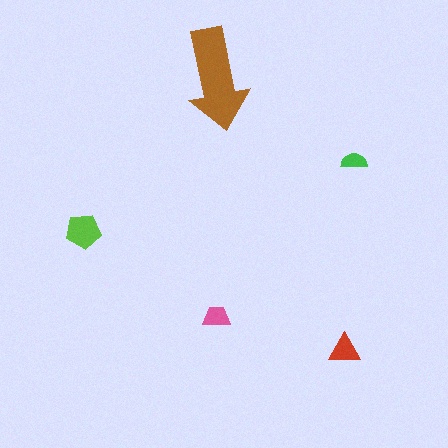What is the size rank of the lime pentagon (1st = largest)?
2nd.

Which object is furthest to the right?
The green semicircle is rightmost.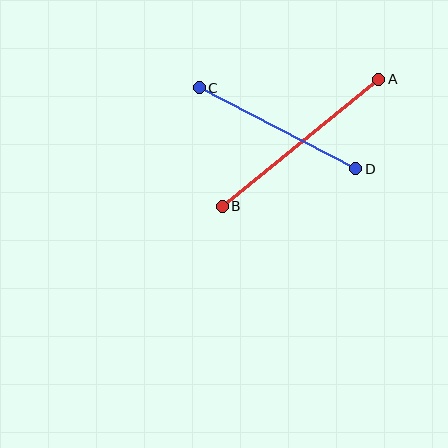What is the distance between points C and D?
The distance is approximately 176 pixels.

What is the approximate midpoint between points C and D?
The midpoint is at approximately (278, 128) pixels.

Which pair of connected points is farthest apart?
Points A and B are farthest apart.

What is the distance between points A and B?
The distance is approximately 202 pixels.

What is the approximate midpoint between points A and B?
The midpoint is at approximately (301, 143) pixels.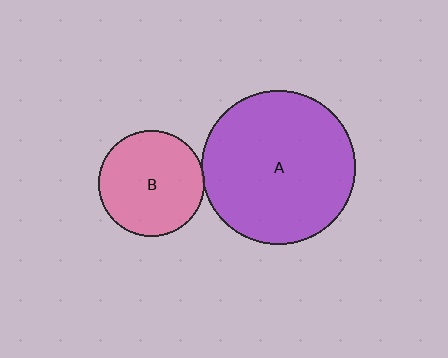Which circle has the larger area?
Circle A (purple).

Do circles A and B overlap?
Yes.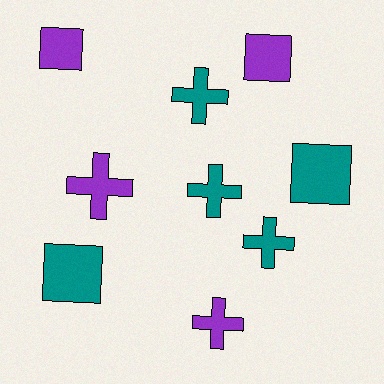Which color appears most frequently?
Teal, with 5 objects.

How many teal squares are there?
There are 2 teal squares.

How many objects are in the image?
There are 9 objects.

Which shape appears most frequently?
Cross, with 5 objects.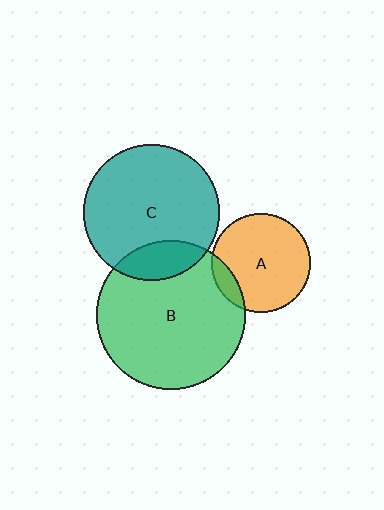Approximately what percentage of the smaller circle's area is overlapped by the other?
Approximately 10%.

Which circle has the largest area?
Circle B (green).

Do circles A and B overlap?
Yes.